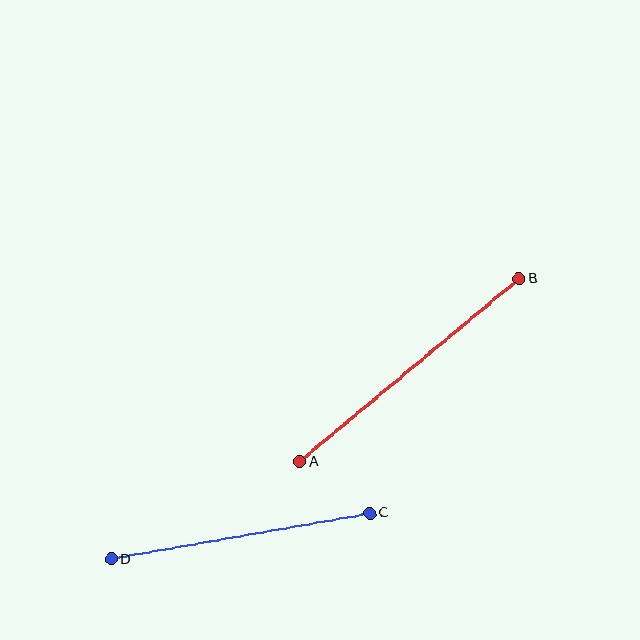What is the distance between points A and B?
The distance is approximately 286 pixels.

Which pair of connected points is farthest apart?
Points A and B are farthest apart.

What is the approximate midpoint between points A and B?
The midpoint is at approximately (410, 370) pixels.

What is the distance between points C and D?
The distance is approximately 262 pixels.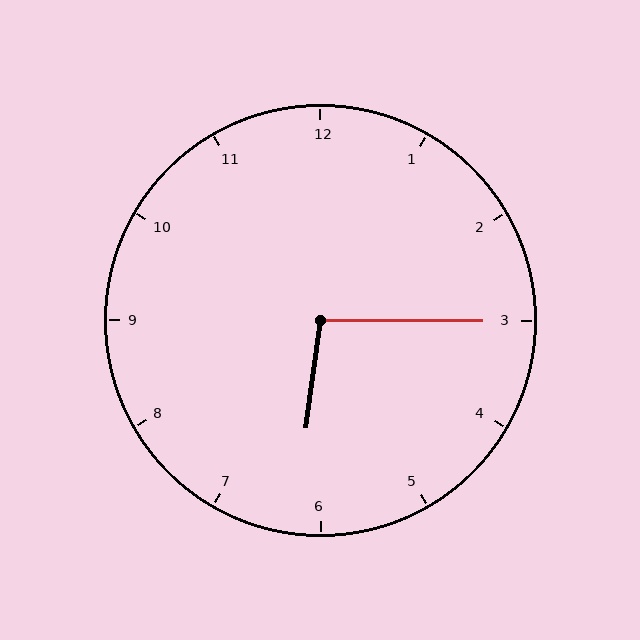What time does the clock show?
6:15.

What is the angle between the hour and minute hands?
Approximately 98 degrees.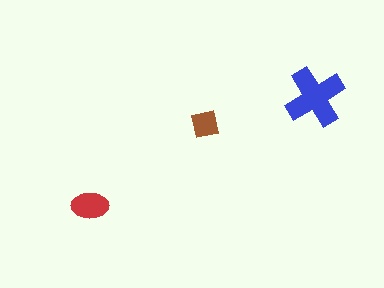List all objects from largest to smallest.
The blue cross, the red ellipse, the brown square.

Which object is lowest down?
The red ellipse is bottommost.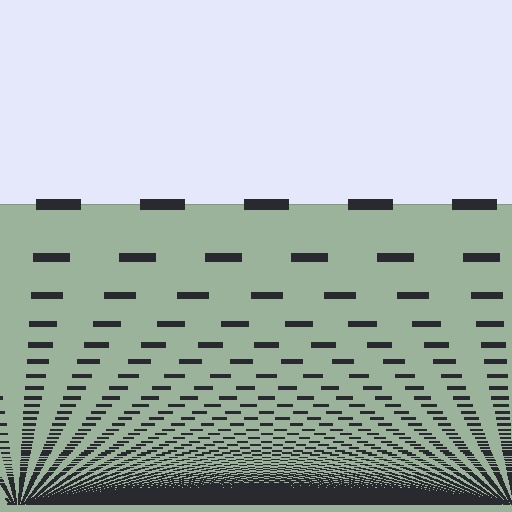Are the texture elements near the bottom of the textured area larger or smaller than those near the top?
Smaller. The gradient is inverted — elements near the bottom are smaller and denser.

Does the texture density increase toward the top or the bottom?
Density increases toward the bottom.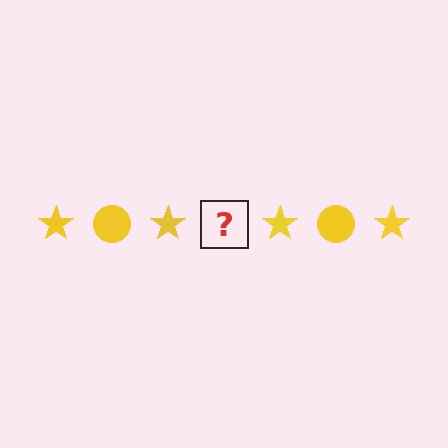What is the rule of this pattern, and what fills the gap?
The rule is that the pattern cycles through star, circle shapes in yellow. The gap should be filled with a yellow circle.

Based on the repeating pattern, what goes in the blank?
The blank should be a yellow circle.